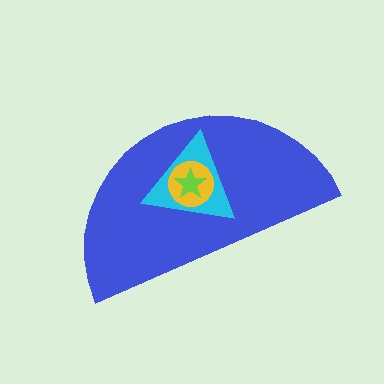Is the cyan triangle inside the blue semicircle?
Yes.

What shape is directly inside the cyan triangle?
The yellow circle.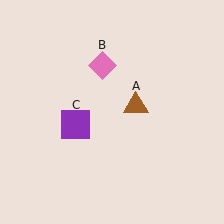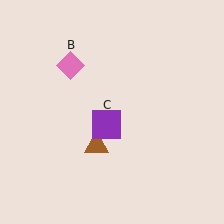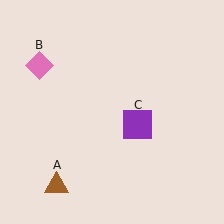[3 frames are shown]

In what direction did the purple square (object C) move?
The purple square (object C) moved right.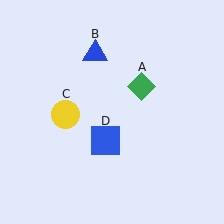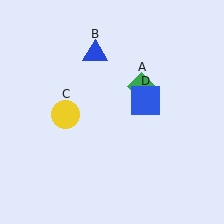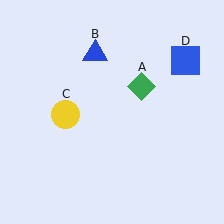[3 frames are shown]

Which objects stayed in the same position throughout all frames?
Green diamond (object A) and blue triangle (object B) and yellow circle (object C) remained stationary.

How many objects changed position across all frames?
1 object changed position: blue square (object D).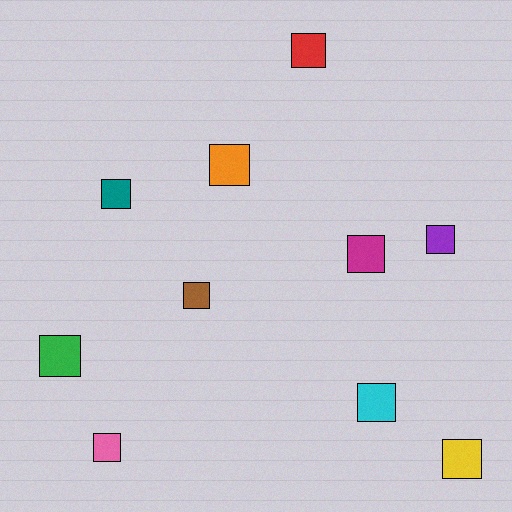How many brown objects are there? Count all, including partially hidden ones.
There is 1 brown object.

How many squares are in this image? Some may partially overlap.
There are 10 squares.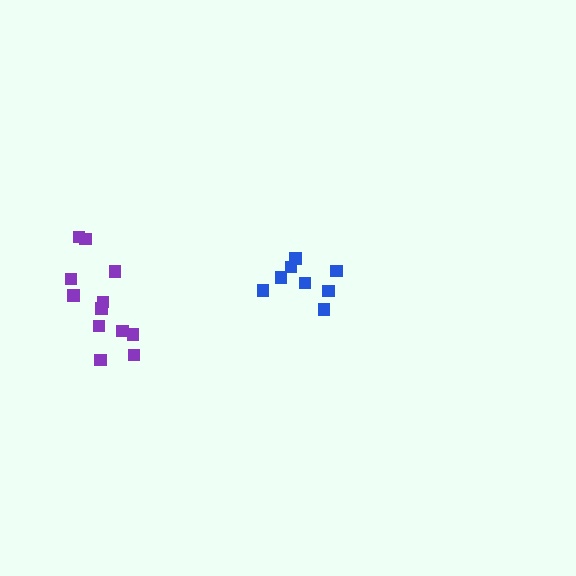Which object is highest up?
The purple cluster is topmost.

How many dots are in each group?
Group 1: 8 dots, Group 2: 12 dots (20 total).